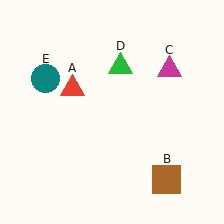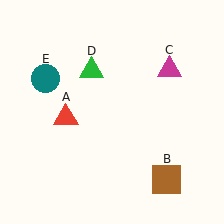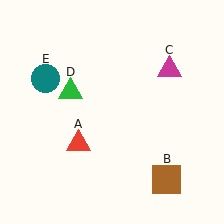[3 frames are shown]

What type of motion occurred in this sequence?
The red triangle (object A), green triangle (object D) rotated counterclockwise around the center of the scene.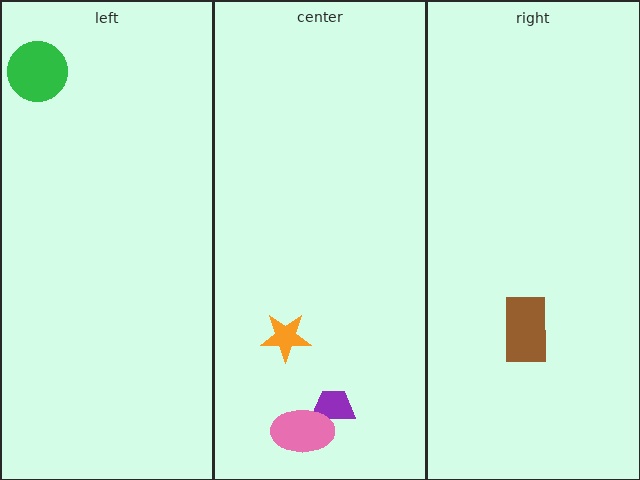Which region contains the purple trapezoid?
The center region.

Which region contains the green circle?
The left region.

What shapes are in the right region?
The brown rectangle.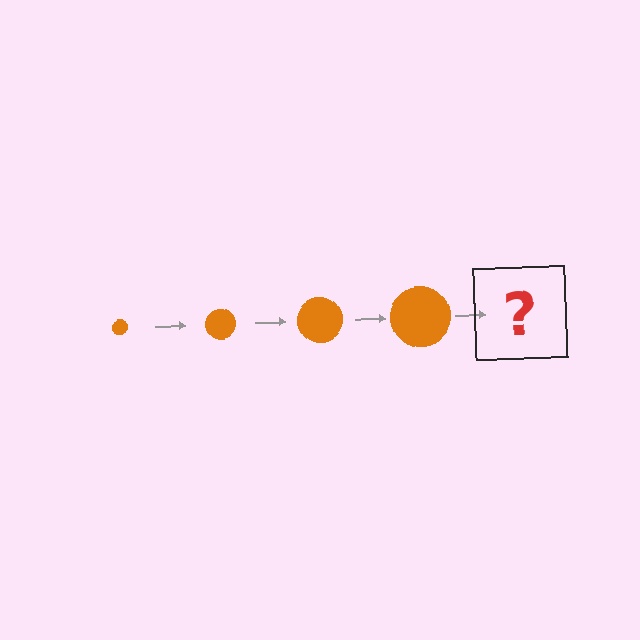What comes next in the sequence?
The next element should be an orange circle, larger than the previous one.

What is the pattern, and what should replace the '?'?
The pattern is that the circle gets progressively larger each step. The '?' should be an orange circle, larger than the previous one.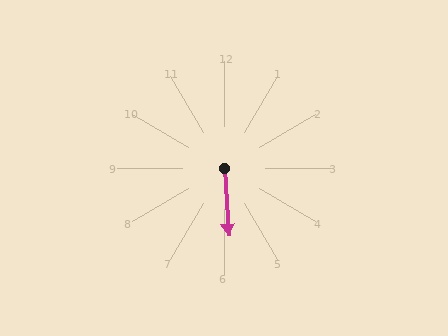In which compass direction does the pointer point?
South.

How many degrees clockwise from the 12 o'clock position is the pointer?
Approximately 176 degrees.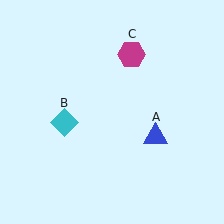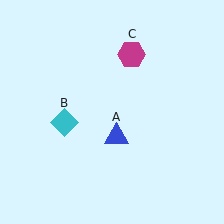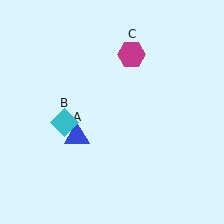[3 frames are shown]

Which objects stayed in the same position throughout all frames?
Cyan diamond (object B) and magenta hexagon (object C) remained stationary.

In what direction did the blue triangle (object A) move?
The blue triangle (object A) moved left.